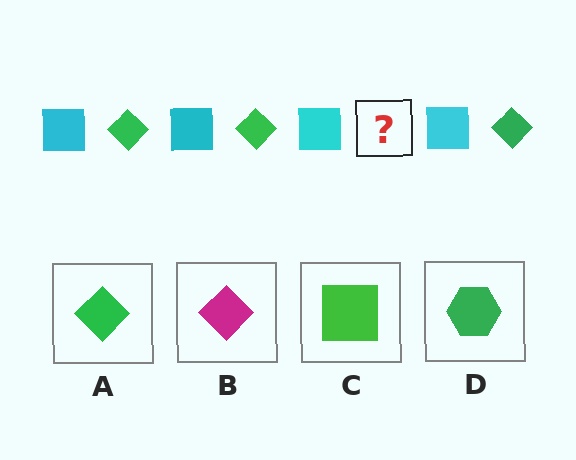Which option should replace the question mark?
Option A.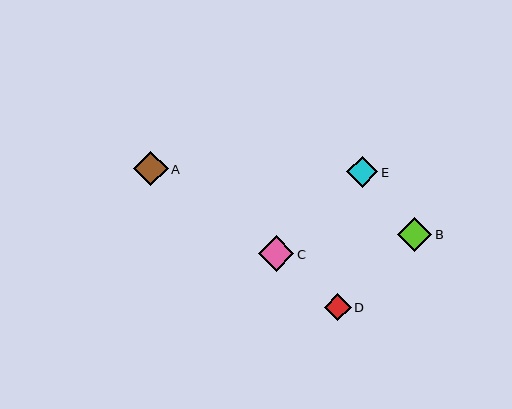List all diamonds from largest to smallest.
From largest to smallest: C, A, B, E, D.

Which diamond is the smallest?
Diamond D is the smallest with a size of approximately 27 pixels.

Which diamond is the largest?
Diamond C is the largest with a size of approximately 35 pixels.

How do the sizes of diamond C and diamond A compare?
Diamond C and diamond A are approximately the same size.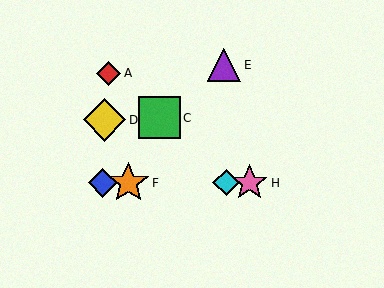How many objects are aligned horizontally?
4 objects (B, F, G, H) are aligned horizontally.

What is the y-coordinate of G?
Object G is at y≈183.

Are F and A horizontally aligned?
No, F is at y≈183 and A is at y≈73.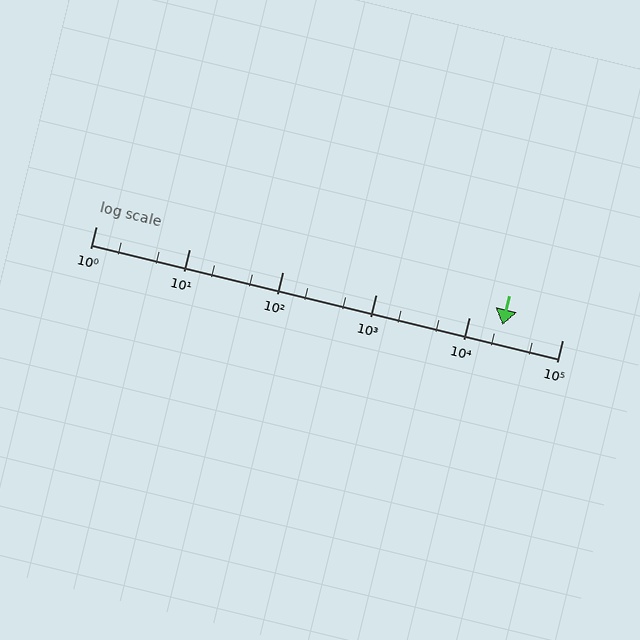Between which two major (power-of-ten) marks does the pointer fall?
The pointer is between 10000 and 100000.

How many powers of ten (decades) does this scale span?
The scale spans 5 decades, from 1 to 100000.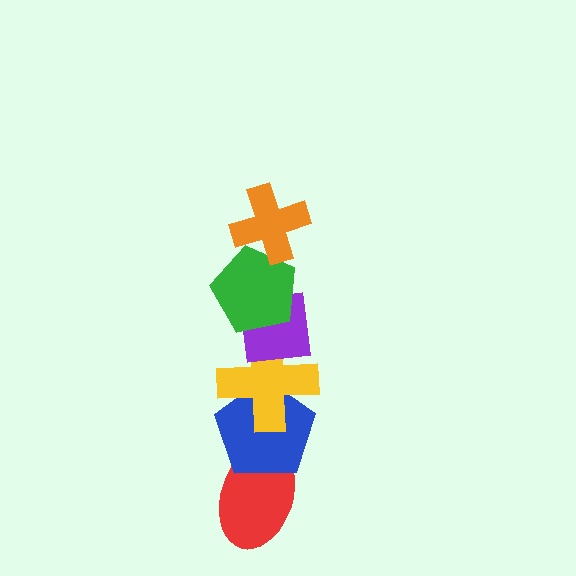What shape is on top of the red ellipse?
The blue pentagon is on top of the red ellipse.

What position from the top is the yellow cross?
The yellow cross is 4th from the top.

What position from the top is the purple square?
The purple square is 3rd from the top.